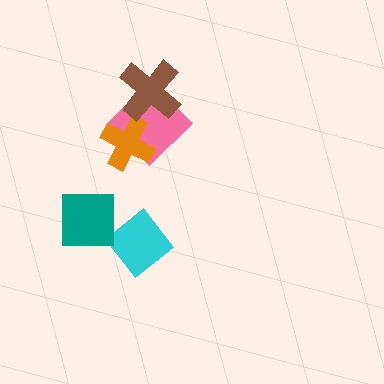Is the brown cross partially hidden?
No, no other shape covers it.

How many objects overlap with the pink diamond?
2 objects overlap with the pink diamond.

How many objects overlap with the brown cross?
1 object overlaps with the brown cross.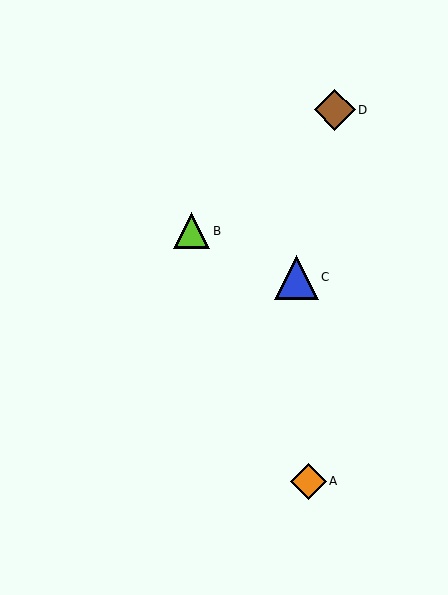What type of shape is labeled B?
Shape B is a lime triangle.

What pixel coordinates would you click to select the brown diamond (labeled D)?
Click at (335, 110) to select the brown diamond D.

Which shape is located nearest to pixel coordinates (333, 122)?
The brown diamond (labeled D) at (335, 110) is nearest to that location.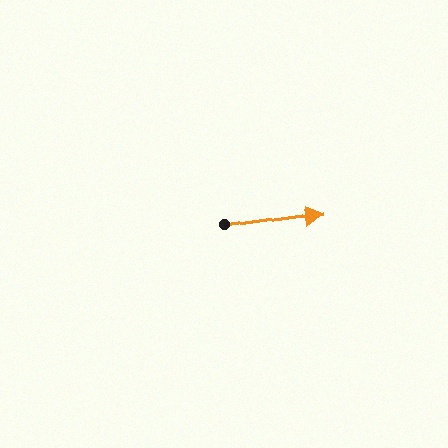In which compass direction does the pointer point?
East.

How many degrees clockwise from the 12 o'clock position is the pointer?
Approximately 82 degrees.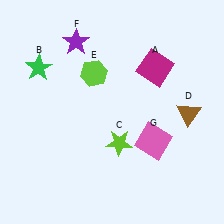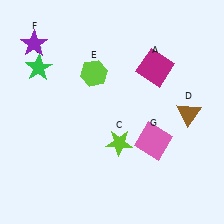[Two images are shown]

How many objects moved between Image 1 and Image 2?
1 object moved between the two images.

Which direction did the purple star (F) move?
The purple star (F) moved left.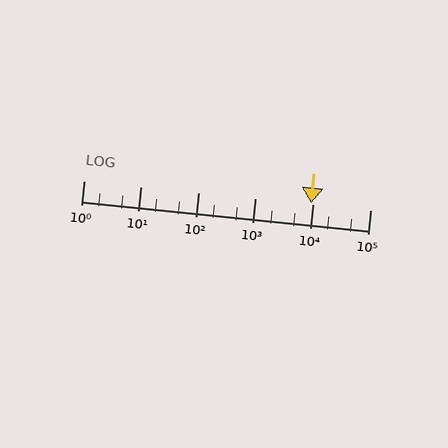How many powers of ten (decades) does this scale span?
The scale spans 5 decades, from 1 to 100000.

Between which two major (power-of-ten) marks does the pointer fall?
The pointer is between 1000 and 10000.